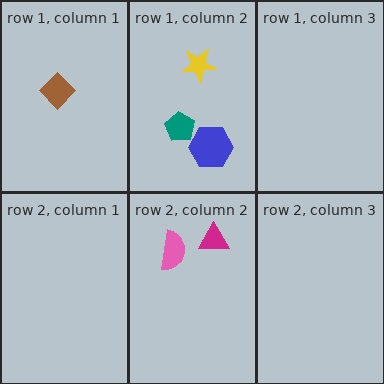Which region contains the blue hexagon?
The row 1, column 2 region.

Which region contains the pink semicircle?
The row 2, column 2 region.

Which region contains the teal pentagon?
The row 1, column 2 region.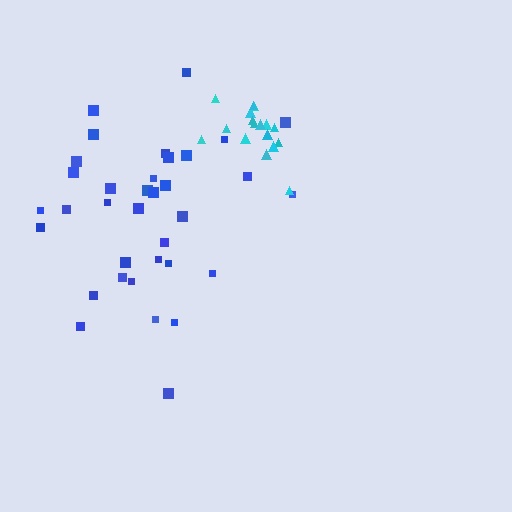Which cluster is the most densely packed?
Cyan.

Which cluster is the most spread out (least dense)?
Blue.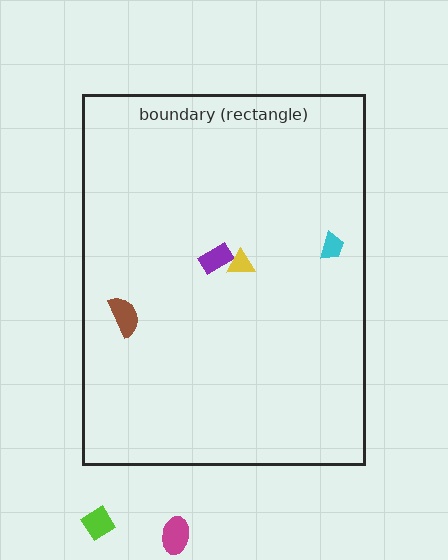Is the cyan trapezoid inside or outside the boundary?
Inside.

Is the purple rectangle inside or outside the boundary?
Inside.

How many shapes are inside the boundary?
4 inside, 2 outside.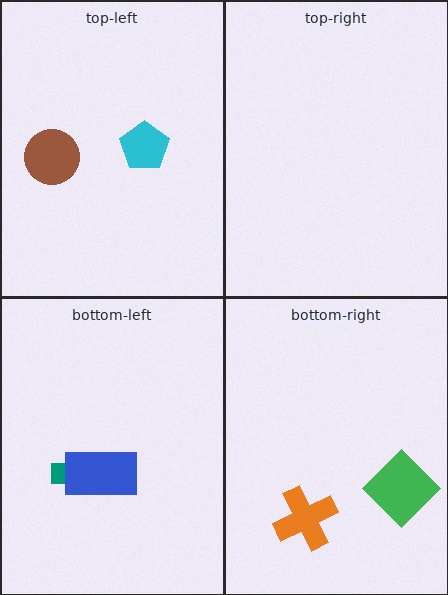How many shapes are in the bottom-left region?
2.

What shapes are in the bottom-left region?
The teal arrow, the blue rectangle.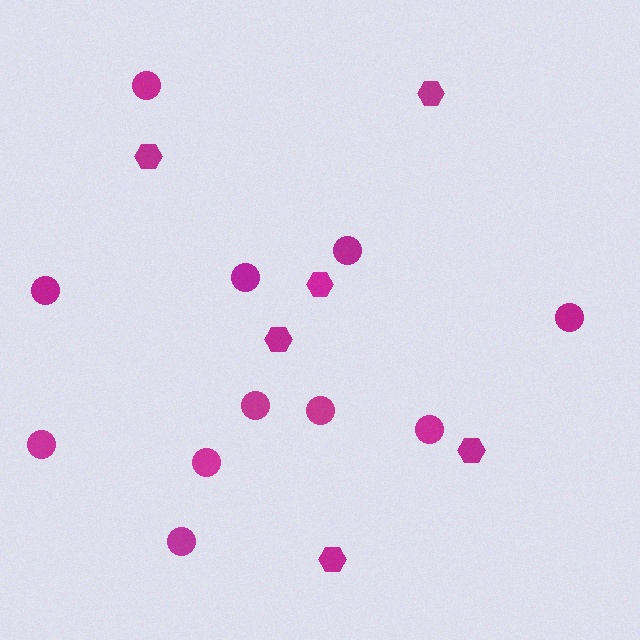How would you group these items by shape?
There are 2 groups: one group of circles (11) and one group of hexagons (6).